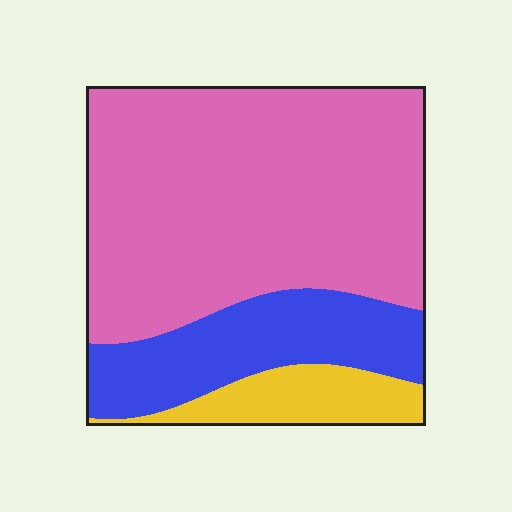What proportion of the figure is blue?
Blue takes up about one fifth (1/5) of the figure.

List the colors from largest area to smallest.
From largest to smallest: pink, blue, yellow.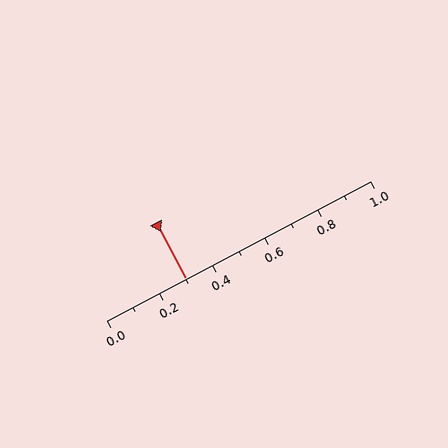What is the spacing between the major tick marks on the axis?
The major ticks are spaced 0.2 apart.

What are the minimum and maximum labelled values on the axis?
The axis runs from 0.0 to 1.0.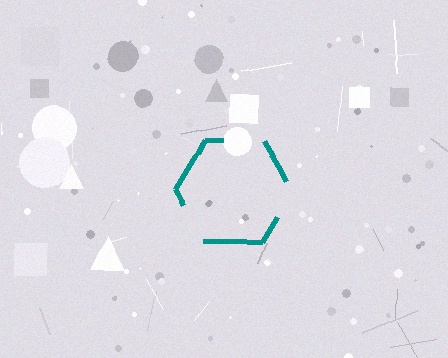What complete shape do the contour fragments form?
The contour fragments form a hexagon.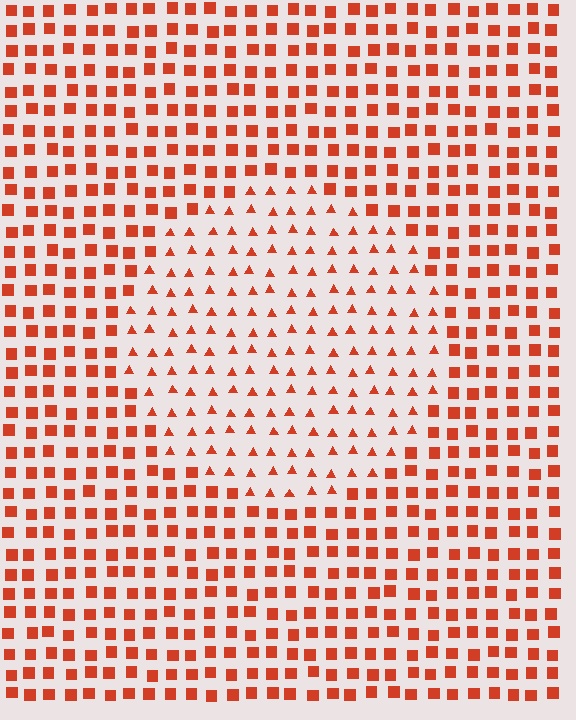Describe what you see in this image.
The image is filled with small red elements arranged in a uniform grid. A circle-shaped region contains triangles, while the surrounding area contains squares. The boundary is defined purely by the change in element shape.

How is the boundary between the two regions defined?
The boundary is defined by a change in element shape: triangles inside vs. squares outside. All elements share the same color and spacing.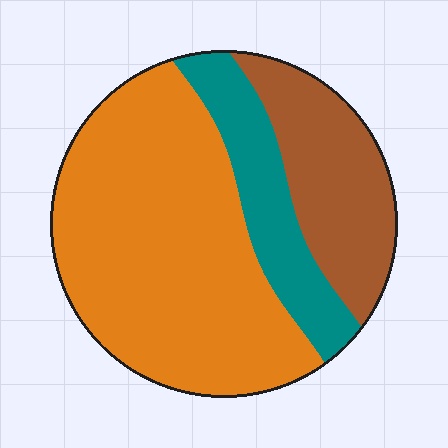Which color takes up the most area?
Orange, at roughly 60%.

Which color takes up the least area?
Teal, at roughly 20%.